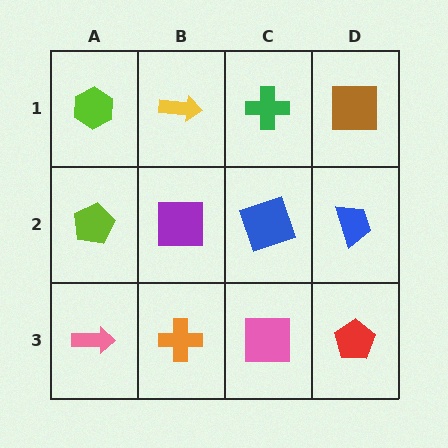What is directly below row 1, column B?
A purple square.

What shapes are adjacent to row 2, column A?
A lime hexagon (row 1, column A), a pink arrow (row 3, column A), a purple square (row 2, column B).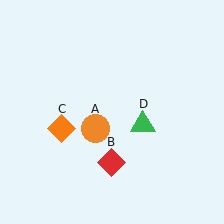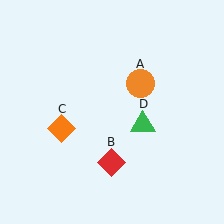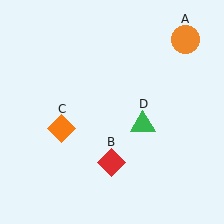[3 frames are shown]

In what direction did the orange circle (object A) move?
The orange circle (object A) moved up and to the right.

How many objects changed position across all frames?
1 object changed position: orange circle (object A).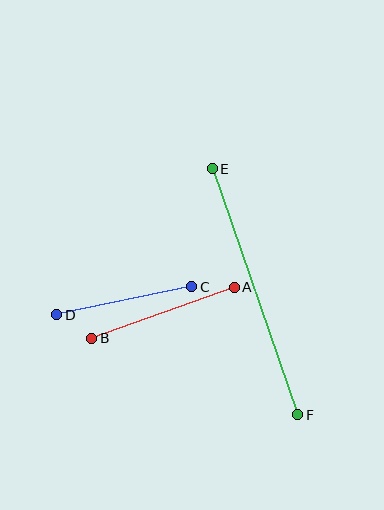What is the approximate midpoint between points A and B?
The midpoint is at approximately (163, 313) pixels.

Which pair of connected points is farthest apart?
Points E and F are farthest apart.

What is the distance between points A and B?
The distance is approximately 151 pixels.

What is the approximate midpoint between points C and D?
The midpoint is at approximately (124, 301) pixels.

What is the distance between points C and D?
The distance is approximately 138 pixels.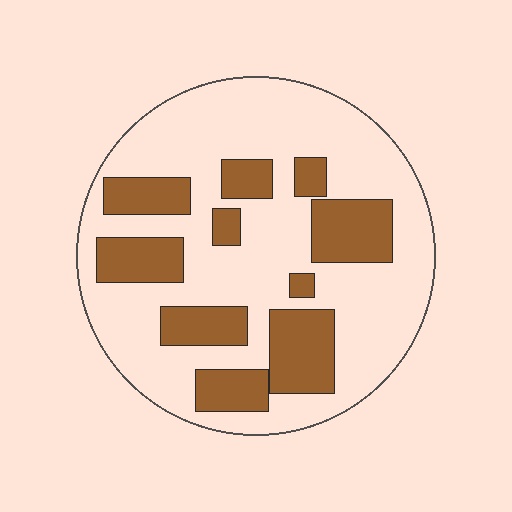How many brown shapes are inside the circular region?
10.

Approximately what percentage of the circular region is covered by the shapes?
Approximately 30%.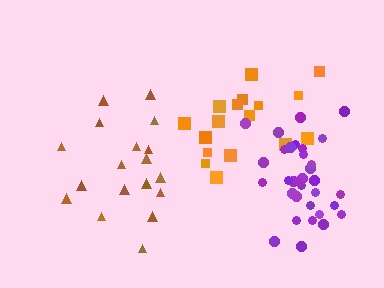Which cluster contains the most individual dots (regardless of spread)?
Purple (33).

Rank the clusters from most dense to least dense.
purple, orange, brown.